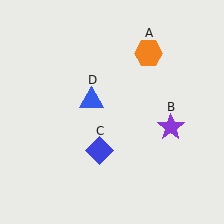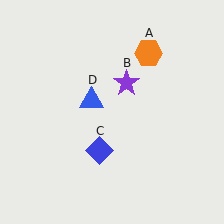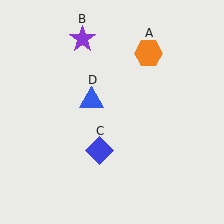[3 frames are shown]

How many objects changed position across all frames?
1 object changed position: purple star (object B).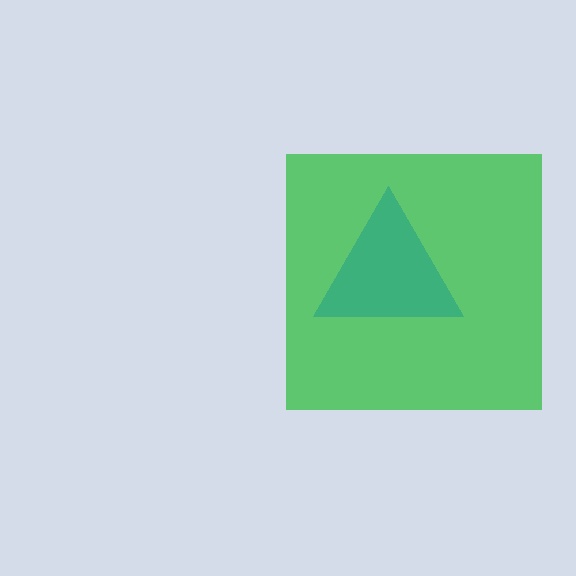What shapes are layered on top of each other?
The layered shapes are: a green square, a teal triangle.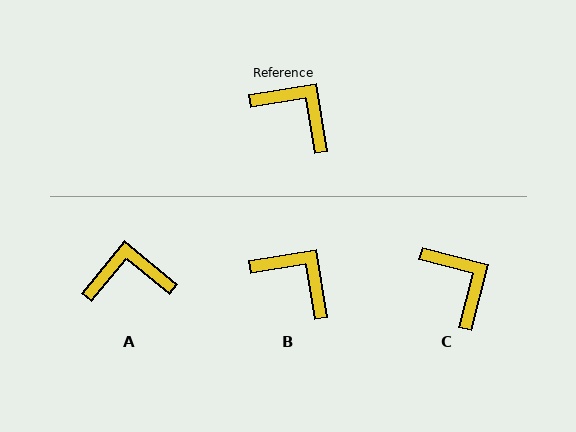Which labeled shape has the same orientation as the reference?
B.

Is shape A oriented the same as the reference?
No, it is off by about 41 degrees.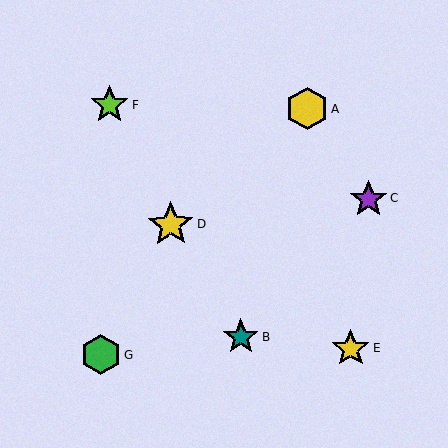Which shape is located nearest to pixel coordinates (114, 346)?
The green hexagon (labeled G) at (101, 355) is nearest to that location.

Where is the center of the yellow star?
The center of the yellow star is at (171, 225).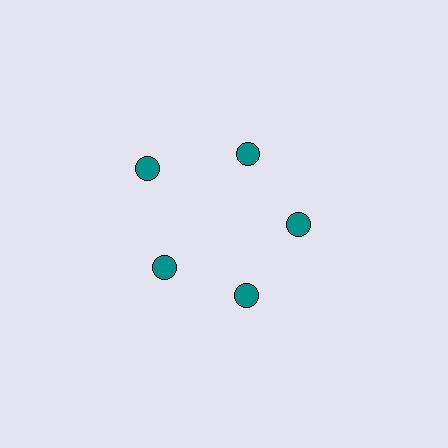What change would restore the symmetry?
The symmetry would be restored by moving it inward, back onto the ring so that all 5 circles sit at equal angles and equal distance from the center.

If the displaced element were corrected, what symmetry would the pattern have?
It would have 5-fold rotational symmetry — the pattern would map onto itself every 72 degrees.